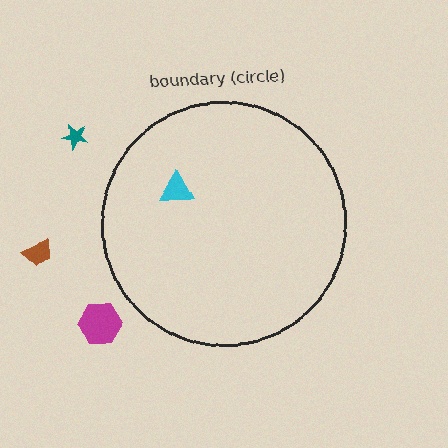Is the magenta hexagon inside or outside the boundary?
Outside.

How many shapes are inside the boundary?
1 inside, 3 outside.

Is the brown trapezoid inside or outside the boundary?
Outside.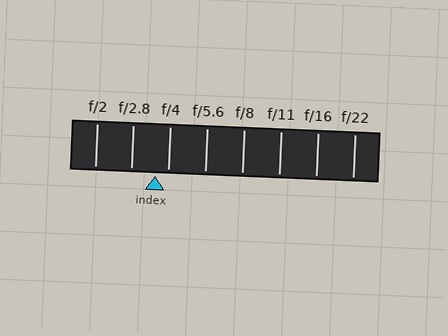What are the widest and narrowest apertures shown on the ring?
The widest aperture shown is f/2 and the narrowest is f/22.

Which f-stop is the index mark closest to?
The index mark is closest to f/4.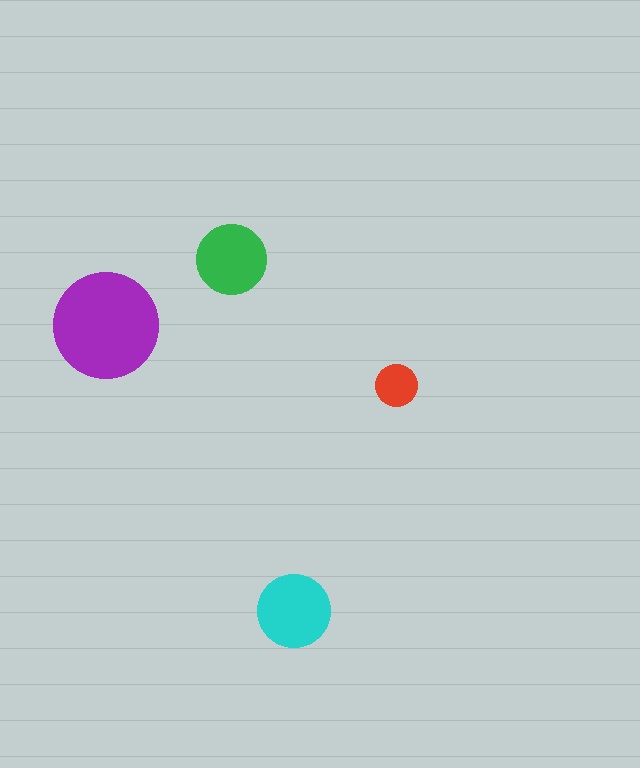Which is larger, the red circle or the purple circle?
The purple one.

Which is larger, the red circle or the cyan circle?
The cyan one.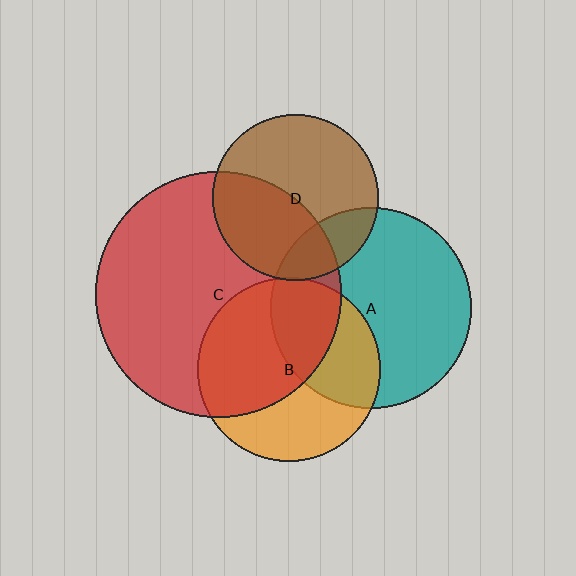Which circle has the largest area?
Circle C (red).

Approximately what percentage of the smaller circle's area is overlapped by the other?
Approximately 5%.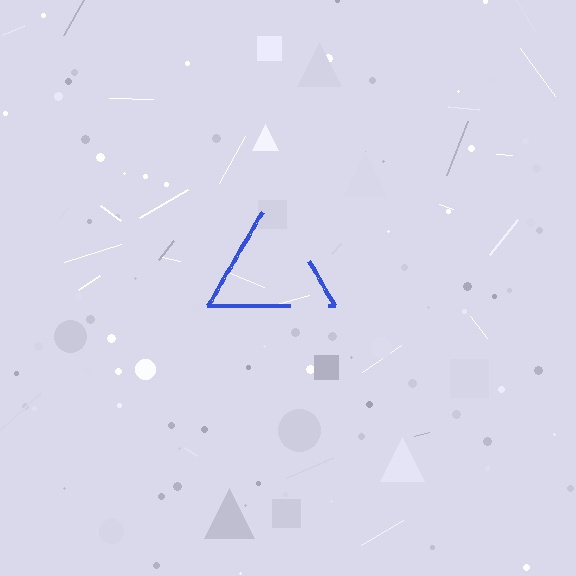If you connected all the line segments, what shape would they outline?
They would outline a triangle.